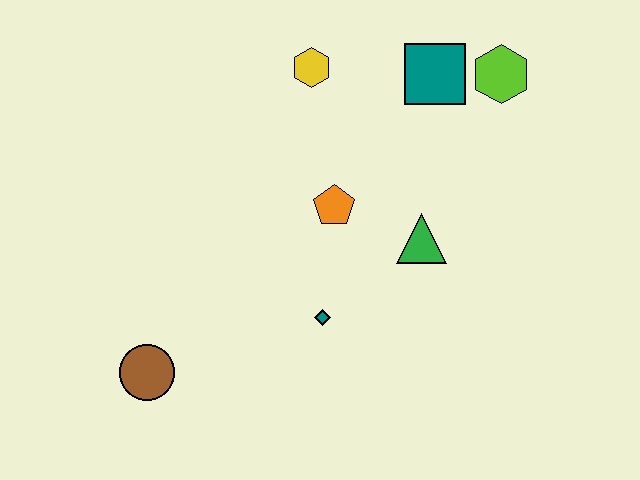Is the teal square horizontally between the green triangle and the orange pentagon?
No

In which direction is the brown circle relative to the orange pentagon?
The brown circle is to the left of the orange pentagon.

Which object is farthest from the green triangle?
The brown circle is farthest from the green triangle.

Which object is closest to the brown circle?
The teal diamond is closest to the brown circle.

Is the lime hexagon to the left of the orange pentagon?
No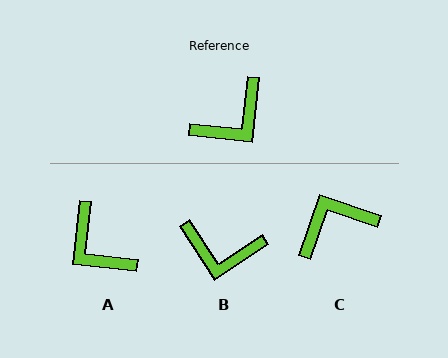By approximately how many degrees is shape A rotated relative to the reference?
Approximately 90 degrees clockwise.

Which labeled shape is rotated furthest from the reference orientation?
C, about 167 degrees away.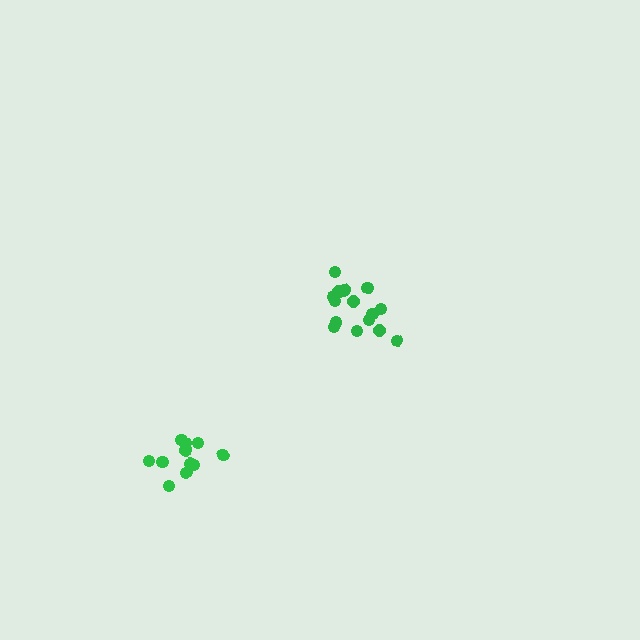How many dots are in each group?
Group 1: 15 dots, Group 2: 12 dots (27 total).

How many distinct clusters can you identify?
There are 2 distinct clusters.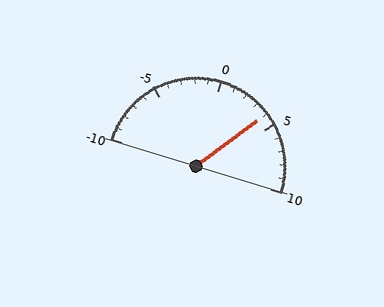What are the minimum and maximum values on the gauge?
The gauge ranges from -10 to 10.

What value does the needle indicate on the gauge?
The needle indicates approximately 4.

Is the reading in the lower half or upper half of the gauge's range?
The reading is in the upper half of the range (-10 to 10).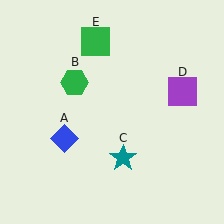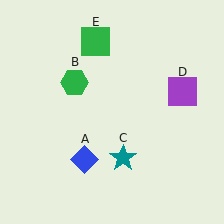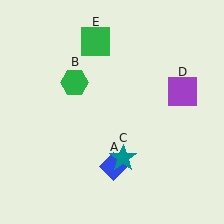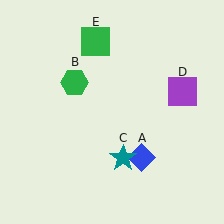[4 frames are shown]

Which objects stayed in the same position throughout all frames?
Green hexagon (object B) and teal star (object C) and purple square (object D) and green square (object E) remained stationary.